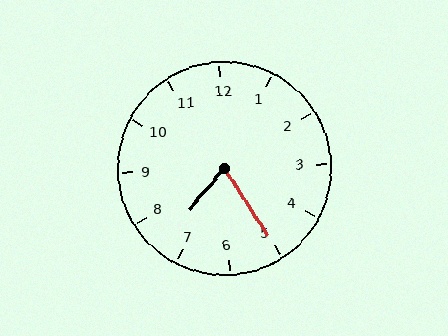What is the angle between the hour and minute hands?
Approximately 72 degrees.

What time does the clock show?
7:25.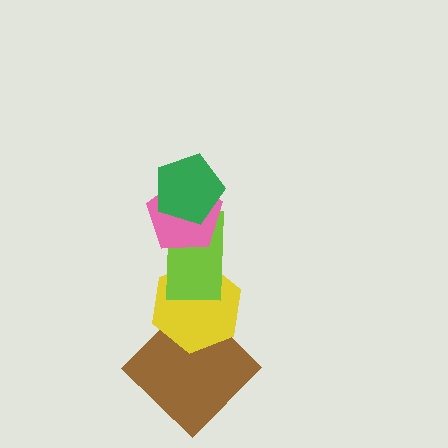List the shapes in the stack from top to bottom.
From top to bottom: the green pentagon, the pink pentagon, the lime rectangle, the yellow hexagon, the brown diamond.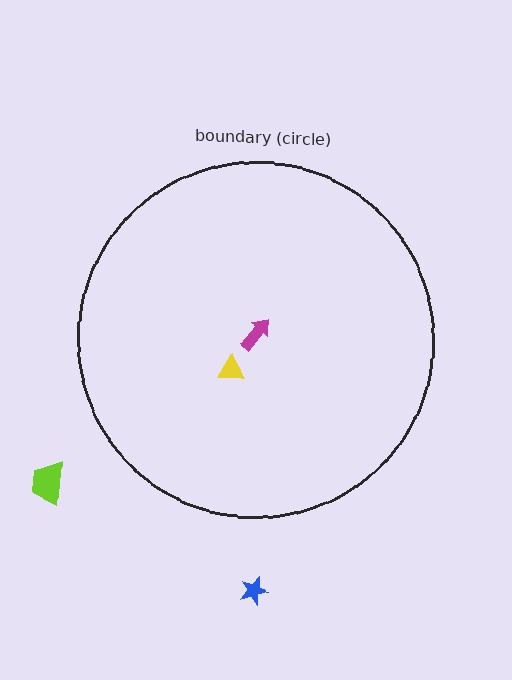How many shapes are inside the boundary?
2 inside, 2 outside.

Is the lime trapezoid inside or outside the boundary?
Outside.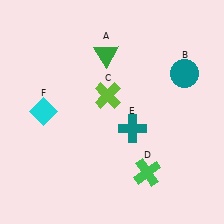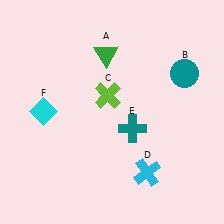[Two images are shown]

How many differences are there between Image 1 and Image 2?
There is 1 difference between the two images.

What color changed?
The cross (D) changed from green in Image 1 to cyan in Image 2.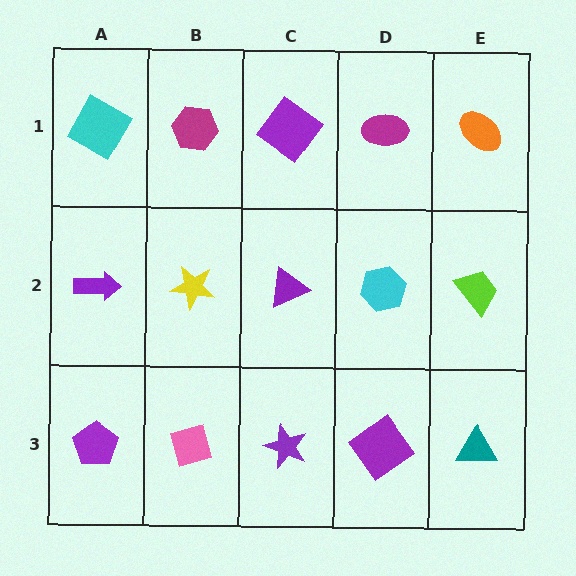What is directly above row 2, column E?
An orange ellipse.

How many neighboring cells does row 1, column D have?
3.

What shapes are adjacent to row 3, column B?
A yellow star (row 2, column B), a purple pentagon (row 3, column A), a purple star (row 3, column C).